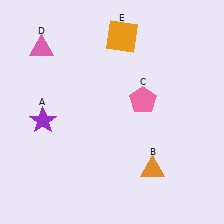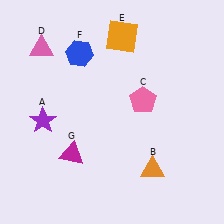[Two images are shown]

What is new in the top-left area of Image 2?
A blue hexagon (F) was added in the top-left area of Image 2.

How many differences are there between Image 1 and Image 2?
There are 2 differences between the two images.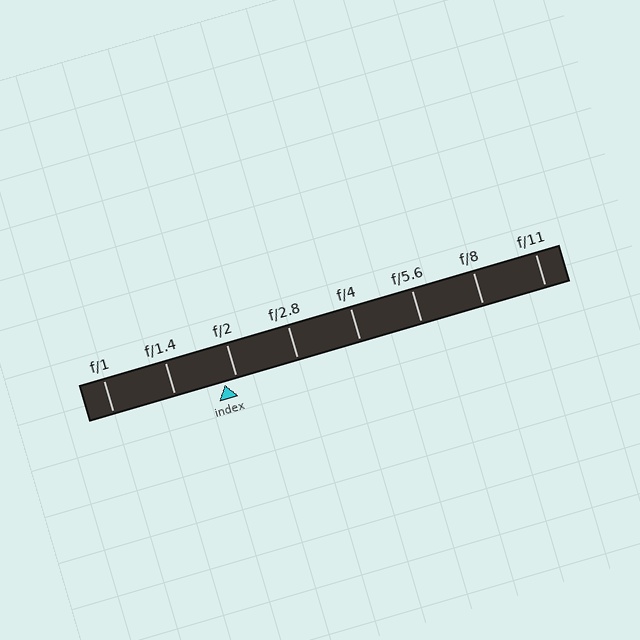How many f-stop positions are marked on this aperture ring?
There are 8 f-stop positions marked.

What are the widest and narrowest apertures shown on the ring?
The widest aperture shown is f/1 and the narrowest is f/11.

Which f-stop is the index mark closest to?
The index mark is closest to f/2.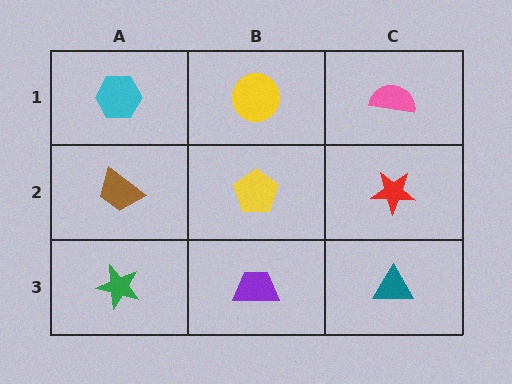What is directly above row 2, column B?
A yellow circle.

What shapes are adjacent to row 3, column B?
A yellow pentagon (row 2, column B), a green star (row 3, column A), a teal triangle (row 3, column C).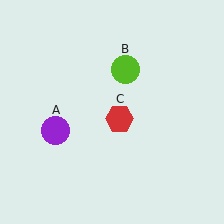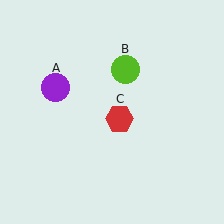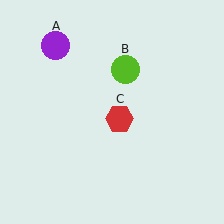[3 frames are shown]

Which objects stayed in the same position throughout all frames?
Lime circle (object B) and red hexagon (object C) remained stationary.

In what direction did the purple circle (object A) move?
The purple circle (object A) moved up.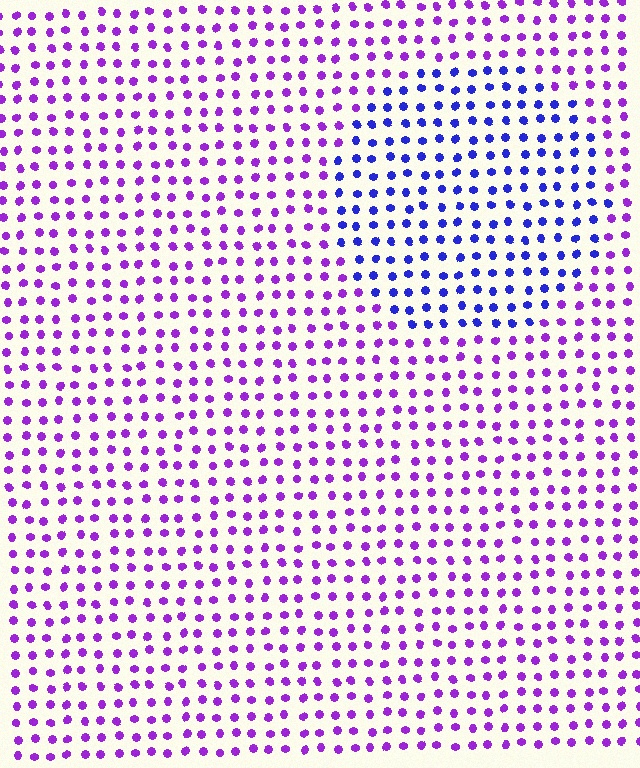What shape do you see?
I see a circle.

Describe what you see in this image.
The image is filled with small purple elements in a uniform arrangement. A circle-shaped region is visible where the elements are tinted to a slightly different hue, forming a subtle color boundary.